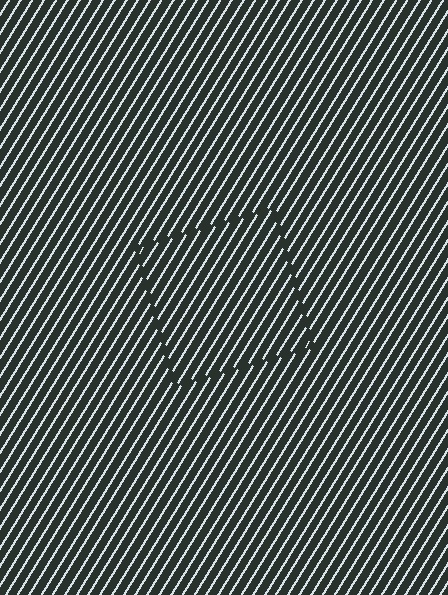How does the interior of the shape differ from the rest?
The interior of the shape contains the same grating, shifted by half a period — the contour is defined by the phase discontinuity where line-ends from the inner and outer gratings abut.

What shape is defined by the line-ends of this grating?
An illusory square. The interior of the shape contains the same grating, shifted by half a period — the contour is defined by the phase discontinuity where line-ends from the inner and outer gratings abut.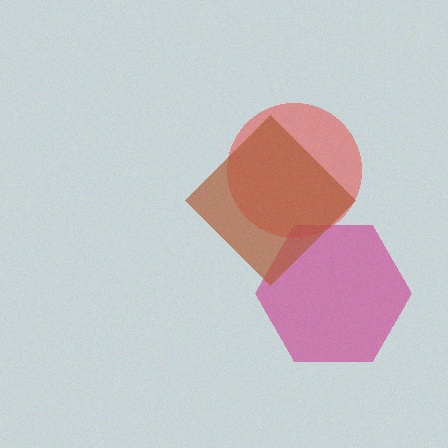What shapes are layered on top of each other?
The layered shapes are: a red circle, a magenta hexagon, a brown diamond.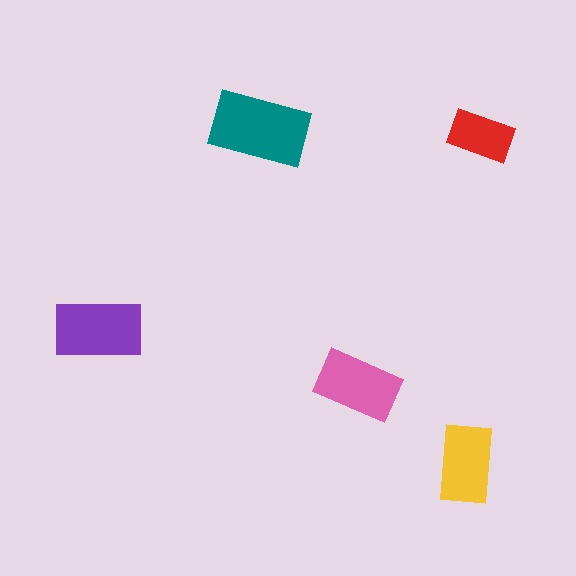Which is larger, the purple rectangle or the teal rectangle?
The teal one.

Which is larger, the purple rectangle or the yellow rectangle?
The purple one.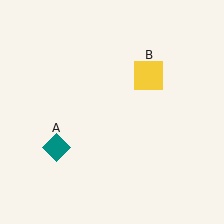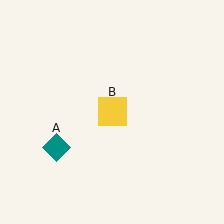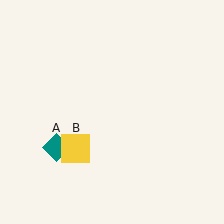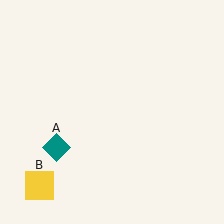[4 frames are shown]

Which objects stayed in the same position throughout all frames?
Teal diamond (object A) remained stationary.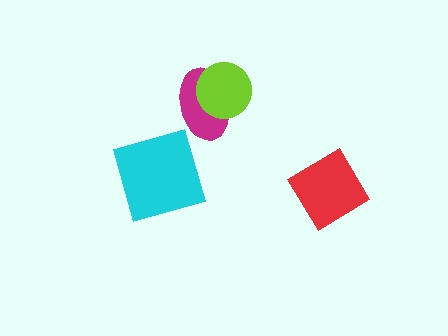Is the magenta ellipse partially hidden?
Yes, it is partially covered by another shape.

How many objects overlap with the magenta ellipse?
1 object overlaps with the magenta ellipse.